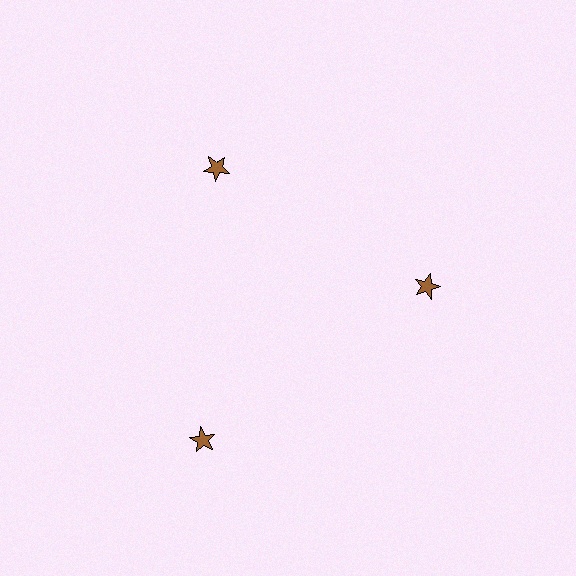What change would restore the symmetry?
The symmetry would be restored by moving it inward, back onto the ring so that all 3 stars sit at equal angles and equal distance from the center.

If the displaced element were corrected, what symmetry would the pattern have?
It would have 3-fold rotational symmetry — the pattern would map onto itself every 120 degrees.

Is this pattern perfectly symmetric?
No. The 3 brown stars are arranged in a ring, but one element near the 7 o'clock position is pushed outward from the center, breaking the 3-fold rotational symmetry.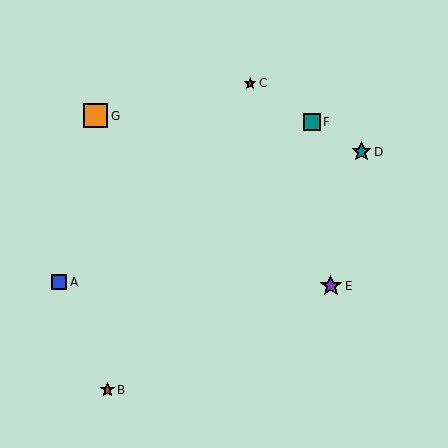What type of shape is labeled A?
Shape A is a blue square.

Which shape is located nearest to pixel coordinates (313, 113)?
The teal square (labeled F) at (312, 122) is nearest to that location.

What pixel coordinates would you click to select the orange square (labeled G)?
Click at (96, 116) to select the orange square G.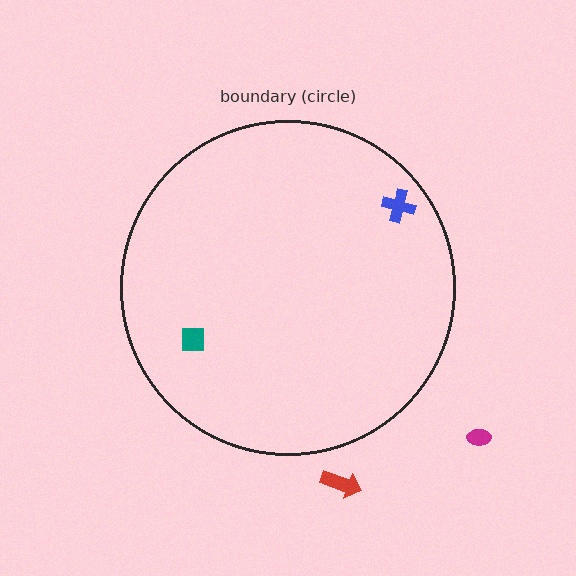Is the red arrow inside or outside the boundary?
Outside.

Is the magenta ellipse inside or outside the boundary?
Outside.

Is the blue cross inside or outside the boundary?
Inside.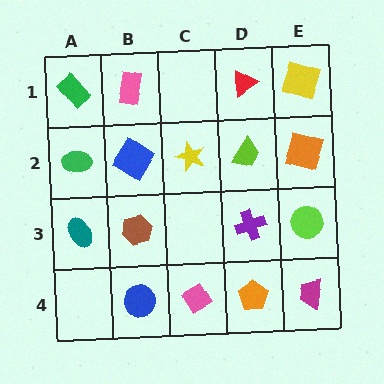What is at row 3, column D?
A purple cross.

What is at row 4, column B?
A blue circle.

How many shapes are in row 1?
4 shapes.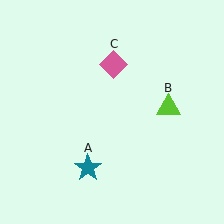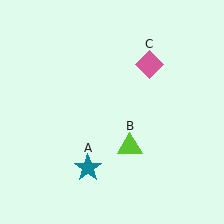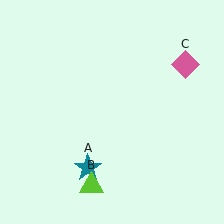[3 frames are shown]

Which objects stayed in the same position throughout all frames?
Teal star (object A) remained stationary.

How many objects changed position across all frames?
2 objects changed position: lime triangle (object B), pink diamond (object C).